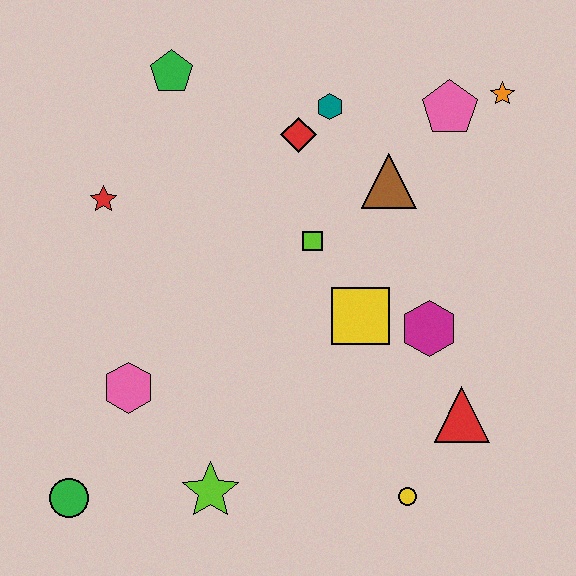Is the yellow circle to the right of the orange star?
No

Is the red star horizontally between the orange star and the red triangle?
No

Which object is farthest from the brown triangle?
The green circle is farthest from the brown triangle.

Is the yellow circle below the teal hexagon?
Yes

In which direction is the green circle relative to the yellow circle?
The green circle is to the left of the yellow circle.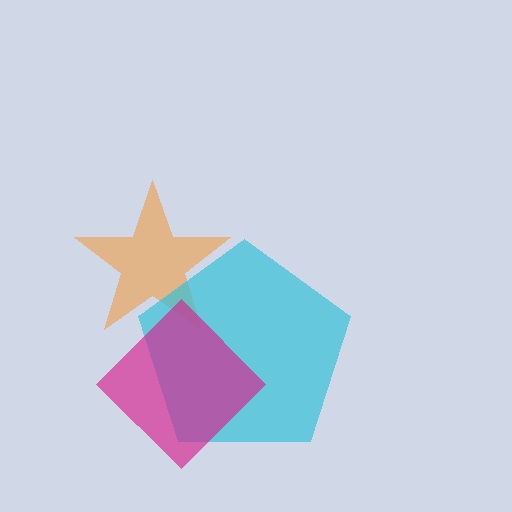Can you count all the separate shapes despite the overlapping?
Yes, there are 3 separate shapes.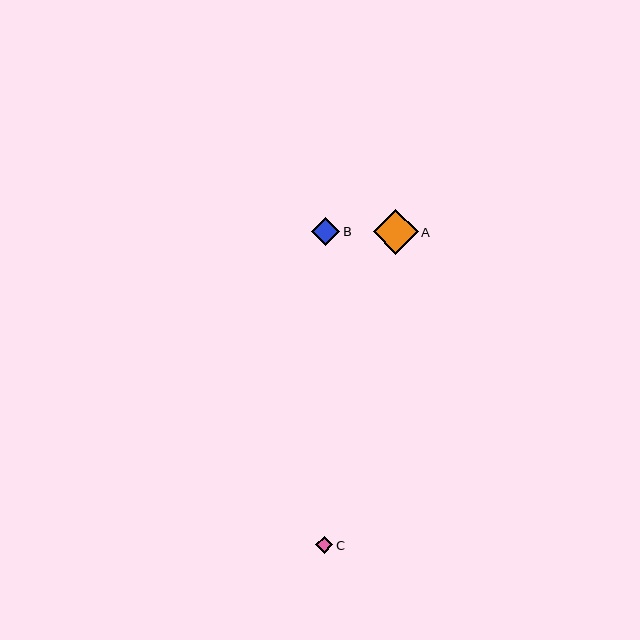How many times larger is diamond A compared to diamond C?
Diamond A is approximately 2.6 times the size of diamond C.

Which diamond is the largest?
Diamond A is the largest with a size of approximately 45 pixels.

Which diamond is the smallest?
Diamond C is the smallest with a size of approximately 17 pixels.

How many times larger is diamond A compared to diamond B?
Diamond A is approximately 1.6 times the size of diamond B.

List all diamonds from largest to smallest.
From largest to smallest: A, B, C.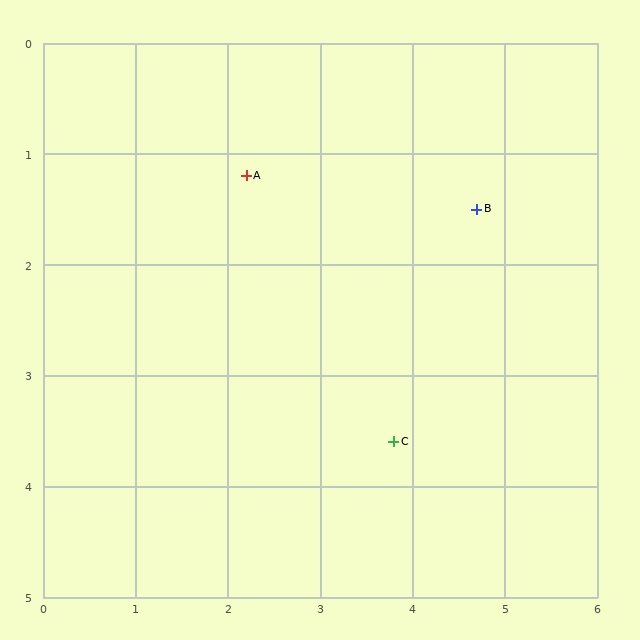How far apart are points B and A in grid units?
Points B and A are about 2.5 grid units apart.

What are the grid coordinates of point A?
Point A is at approximately (2.2, 1.2).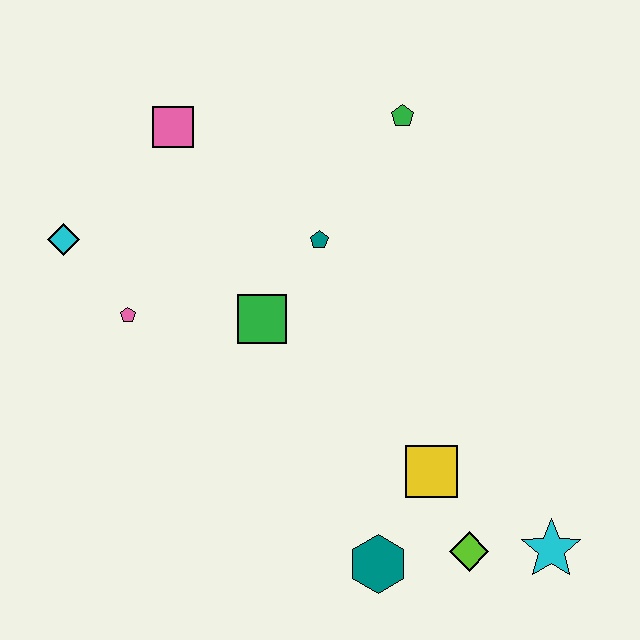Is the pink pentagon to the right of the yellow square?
No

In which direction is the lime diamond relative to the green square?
The lime diamond is below the green square.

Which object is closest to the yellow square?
The lime diamond is closest to the yellow square.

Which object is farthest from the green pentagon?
The cyan star is farthest from the green pentagon.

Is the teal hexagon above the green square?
No